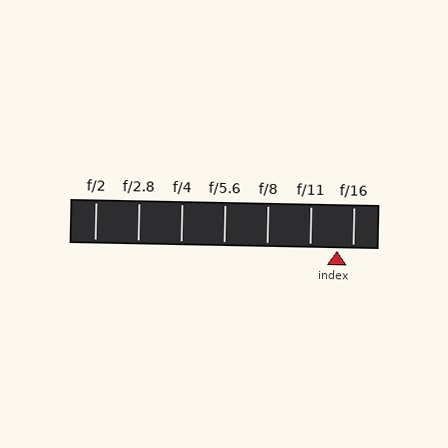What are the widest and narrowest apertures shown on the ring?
The widest aperture shown is f/2 and the narrowest is f/16.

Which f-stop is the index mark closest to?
The index mark is closest to f/16.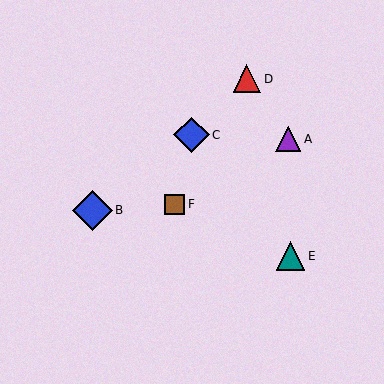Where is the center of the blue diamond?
The center of the blue diamond is at (192, 135).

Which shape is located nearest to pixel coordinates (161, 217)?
The brown square (labeled F) at (175, 204) is nearest to that location.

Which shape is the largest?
The blue diamond (labeled B) is the largest.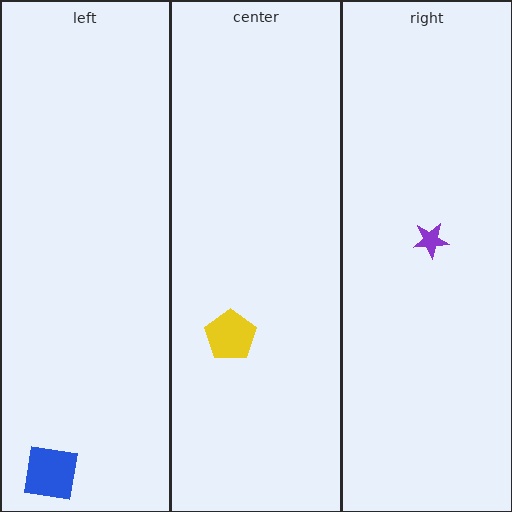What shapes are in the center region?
The yellow pentagon.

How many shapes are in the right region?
1.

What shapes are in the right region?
The purple star.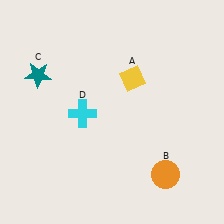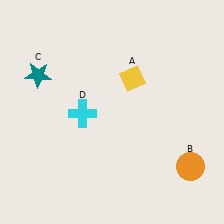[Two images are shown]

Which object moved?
The orange circle (B) moved right.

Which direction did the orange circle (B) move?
The orange circle (B) moved right.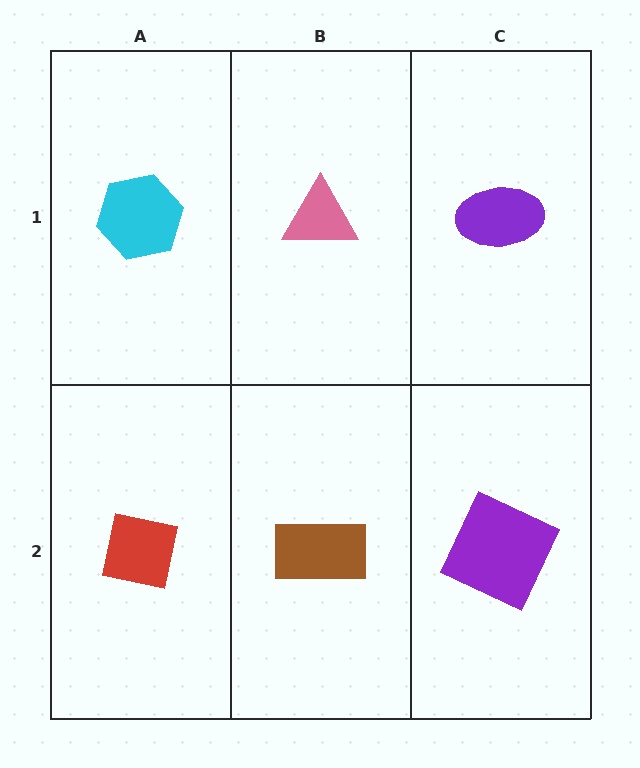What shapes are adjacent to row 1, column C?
A purple square (row 2, column C), a pink triangle (row 1, column B).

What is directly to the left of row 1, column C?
A pink triangle.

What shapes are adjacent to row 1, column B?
A brown rectangle (row 2, column B), a cyan hexagon (row 1, column A), a purple ellipse (row 1, column C).